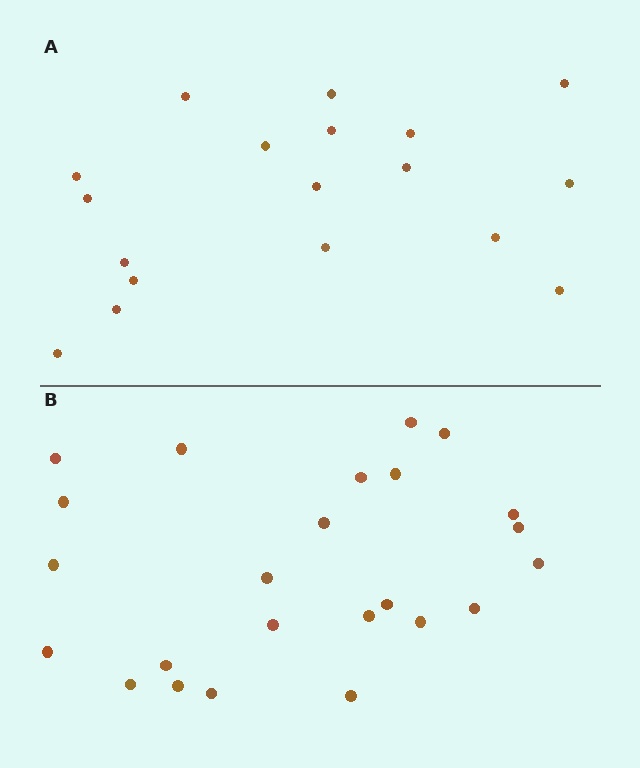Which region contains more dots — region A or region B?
Region B (the bottom region) has more dots.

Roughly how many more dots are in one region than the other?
Region B has about 6 more dots than region A.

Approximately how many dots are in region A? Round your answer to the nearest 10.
About 20 dots. (The exact count is 18, which rounds to 20.)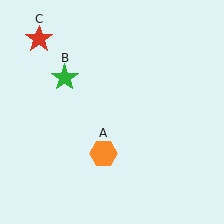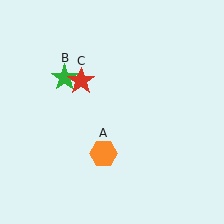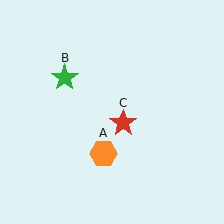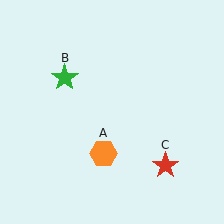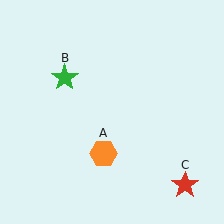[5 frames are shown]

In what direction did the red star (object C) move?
The red star (object C) moved down and to the right.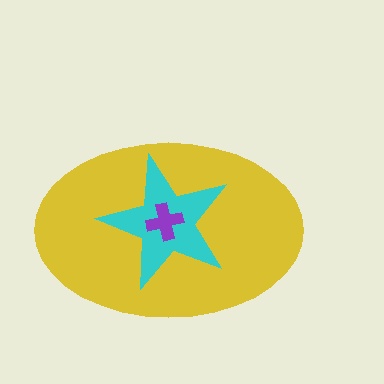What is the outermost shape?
The yellow ellipse.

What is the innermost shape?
The purple cross.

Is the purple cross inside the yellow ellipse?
Yes.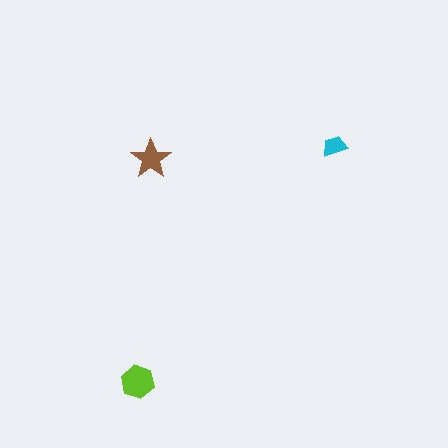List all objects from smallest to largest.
The cyan trapezoid, the brown star, the lime hexagon.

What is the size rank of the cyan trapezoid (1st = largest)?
3rd.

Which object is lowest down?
The lime hexagon is bottommost.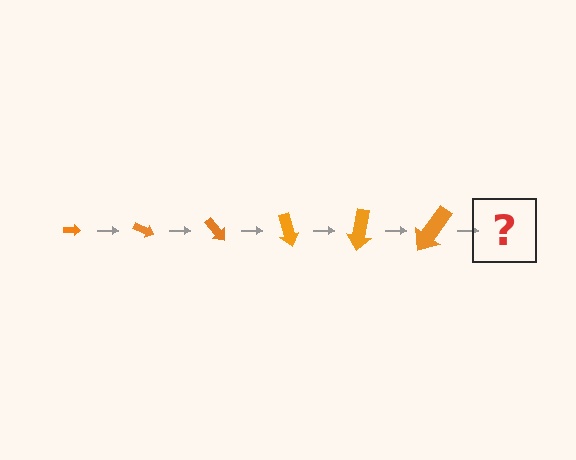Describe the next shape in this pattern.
It should be an arrow, larger than the previous one and rotated 150 degrees from the start.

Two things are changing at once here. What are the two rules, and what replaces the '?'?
The two rules are that the arrow grows larger each step and it rotates 25 degrees each step. The '?' should be an arrow, larger than the previous one and rotated 150 degrees from the start.